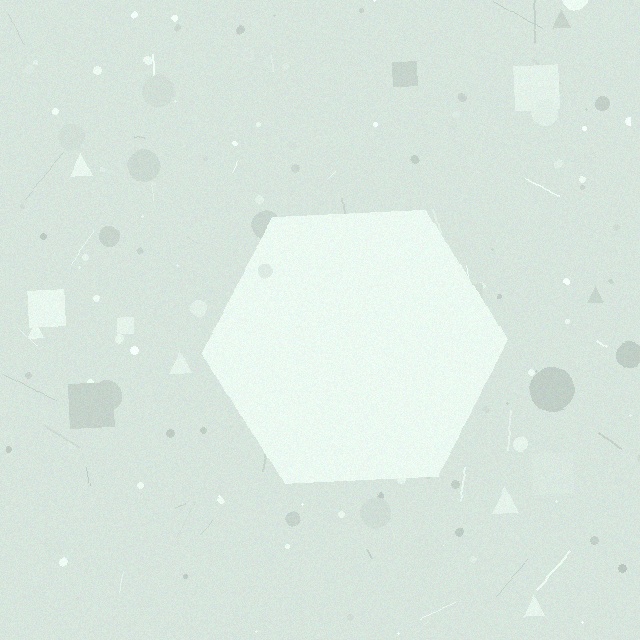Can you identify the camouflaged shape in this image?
The camouflaged shape is a hexagon.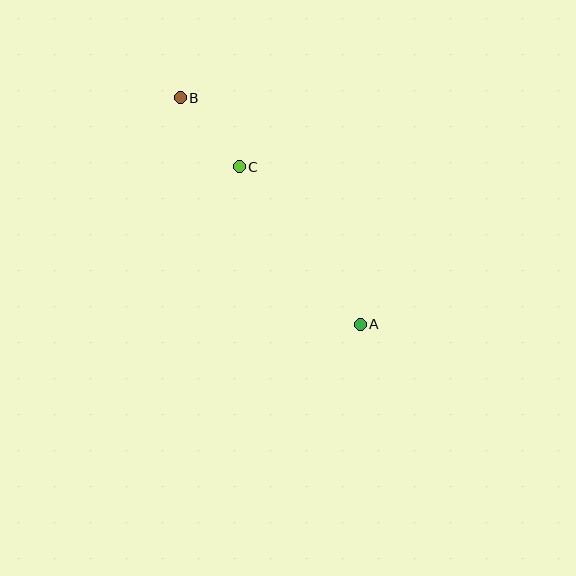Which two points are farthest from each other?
Points A and B are farthest from each other.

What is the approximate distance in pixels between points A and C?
The distance between A and C is approximately 198 pixels.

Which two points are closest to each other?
Points B and C are closest to each other.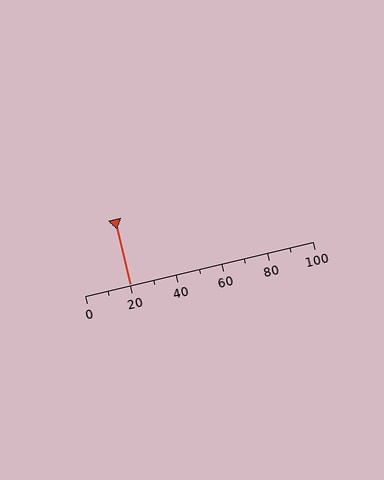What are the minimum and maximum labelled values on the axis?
The axis runs from 0 to 100.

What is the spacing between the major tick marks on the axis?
The major ticks are spaced 20 apart.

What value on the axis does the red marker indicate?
The marker indicates approximately 20.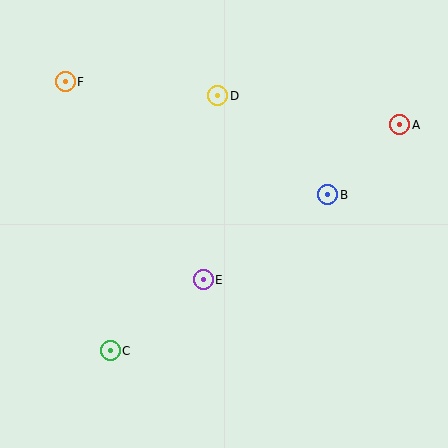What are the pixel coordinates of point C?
Point C is at (110, 351).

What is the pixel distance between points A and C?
The distance between A and C is 367 pixels.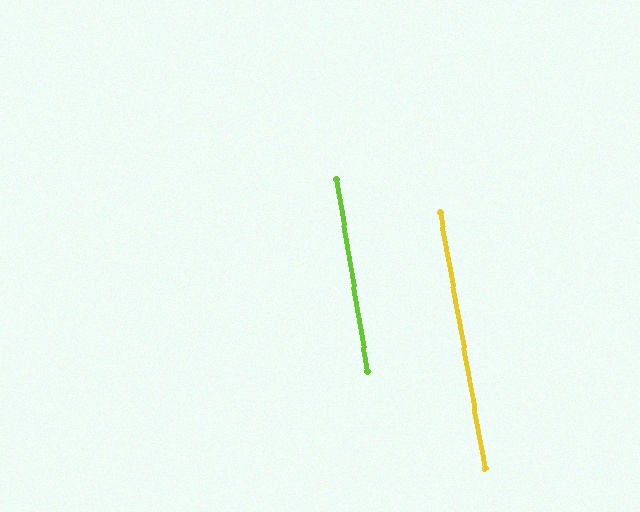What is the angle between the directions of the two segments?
Approximately 1 degree.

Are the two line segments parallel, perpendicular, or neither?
Parallel — their directions differ by only 0.8°.